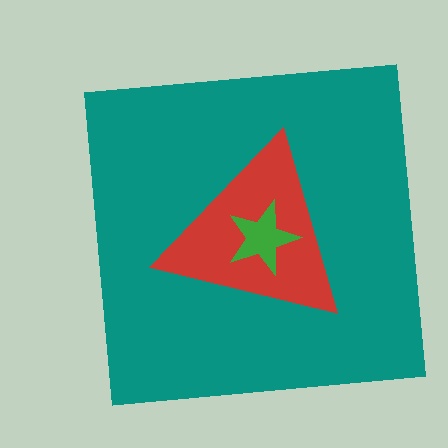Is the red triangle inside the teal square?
Yes.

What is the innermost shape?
The green star.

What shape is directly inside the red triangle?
The green star.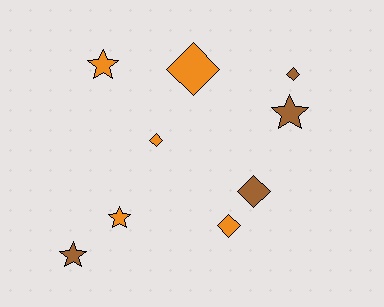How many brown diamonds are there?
There are 2 brown diamonds.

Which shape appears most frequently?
Diamond, with 5 objects.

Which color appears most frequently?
Orange, with 5 objects.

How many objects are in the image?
There are 9 objects.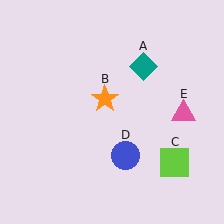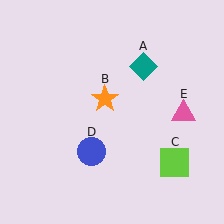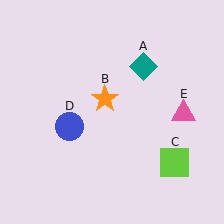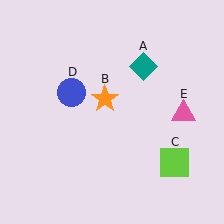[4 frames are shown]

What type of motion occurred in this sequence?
The blue circle (object D) rotated clockwise around the center of the scene.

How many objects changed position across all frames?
1 object changed position: blue circle (object D).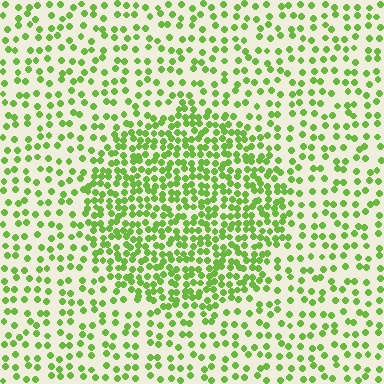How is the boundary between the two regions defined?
The boundary is defined by a change in element density (approximately 2.1x ratio). All elements are the same color, size, and shape.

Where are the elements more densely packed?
The elements are more densely packed inside the circle boundary.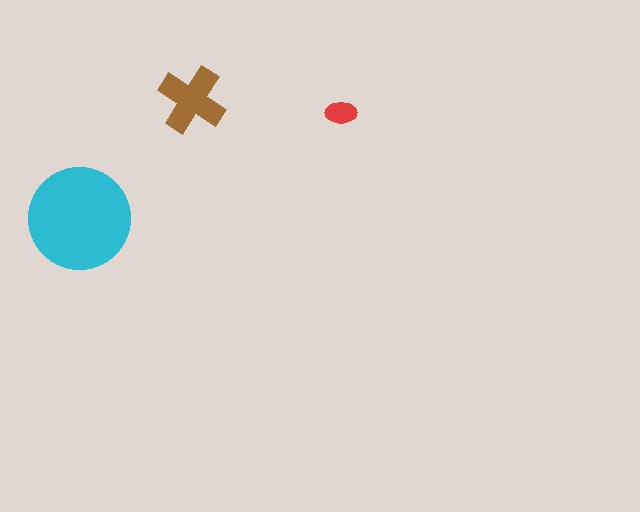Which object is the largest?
The cyan circle.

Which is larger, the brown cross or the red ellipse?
The brown cross.